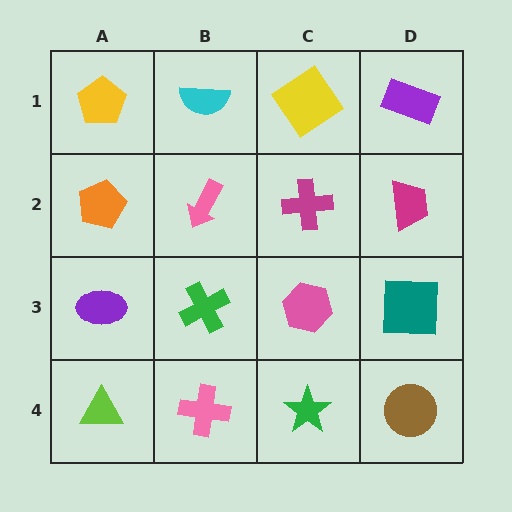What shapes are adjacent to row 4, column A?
A purple ellipse (row 3, column A), a pink cross (row 4, column B).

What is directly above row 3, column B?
A pink arrow.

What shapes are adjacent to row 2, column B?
A cyan semicircle (row 1, column B), a green cross (row 3, column B), an orange pentagon (row 2, column A), a magenta cross (row 2, column C).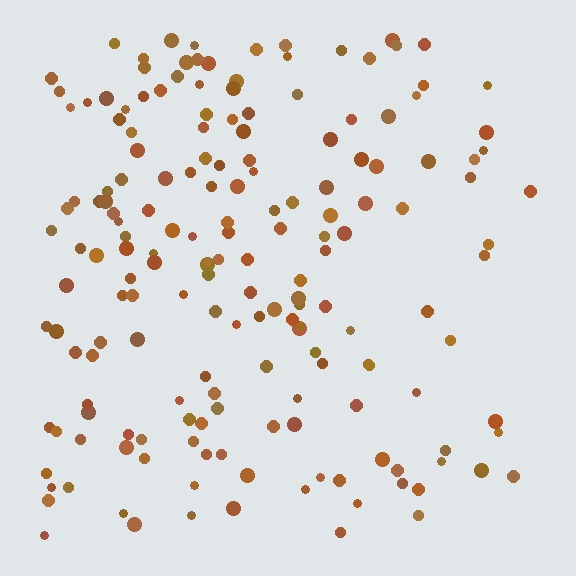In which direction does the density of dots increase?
From right to left, with the left side densest.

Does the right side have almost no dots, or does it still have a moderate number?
Still a moderate number, just noticeably fewer than the left.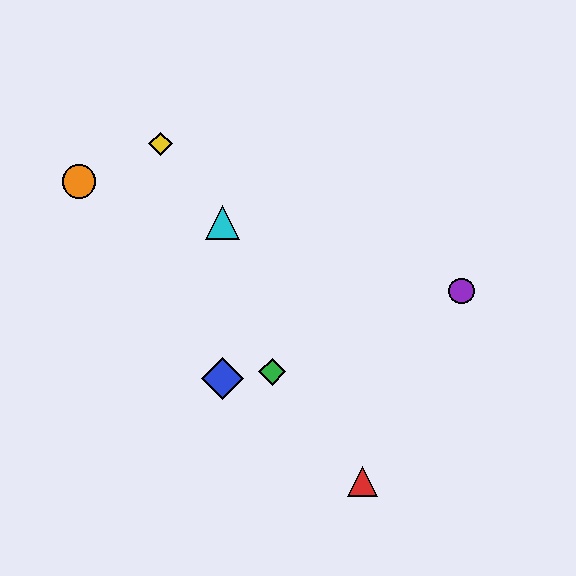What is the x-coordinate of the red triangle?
The red triangle is at x≈363.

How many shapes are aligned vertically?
2 shapes (the blue diamond, the cyan triangle) are aligned vertically.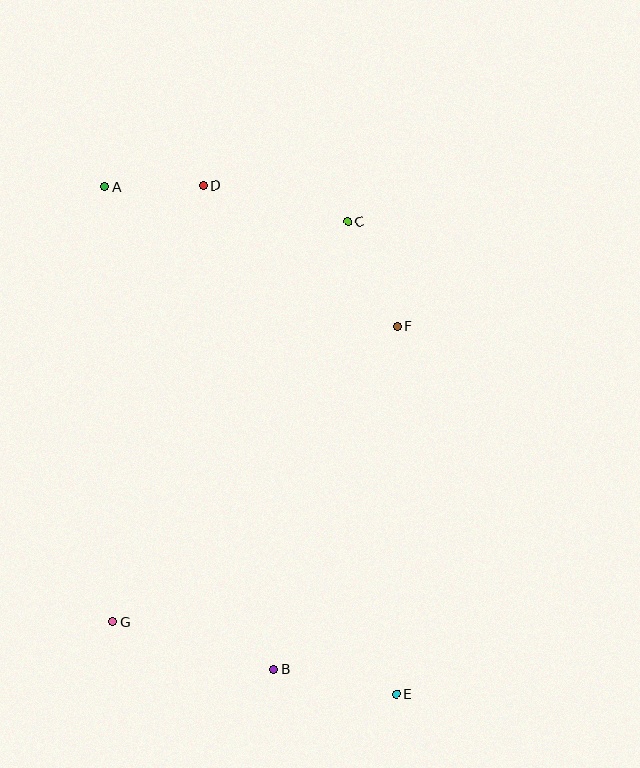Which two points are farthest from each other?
Points A and E are farthest from each other.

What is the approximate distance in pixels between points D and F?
The distance between D and F is approximately 240 pixels.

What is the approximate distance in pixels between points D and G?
The distance between D and G is approximately 446 pixels.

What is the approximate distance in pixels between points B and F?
The distance between B and F is approximately 365 pixels.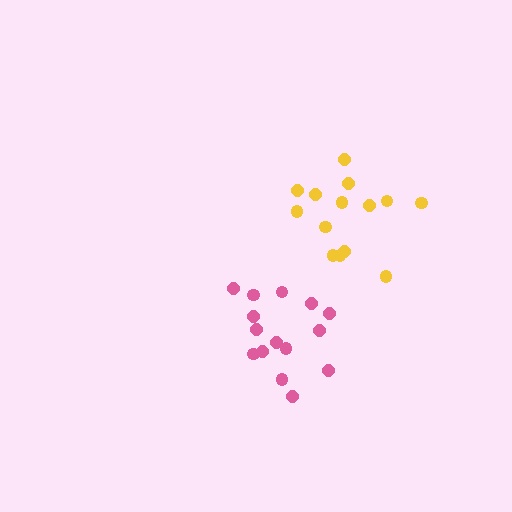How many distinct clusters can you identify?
There are 2 distinct clusters.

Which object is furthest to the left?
The pink cluster is leftmost.